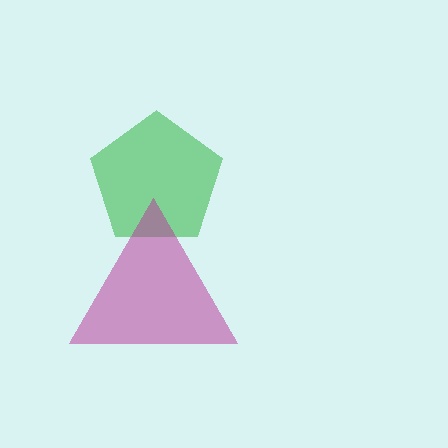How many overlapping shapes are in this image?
There are 2 overlapping shapes in the image.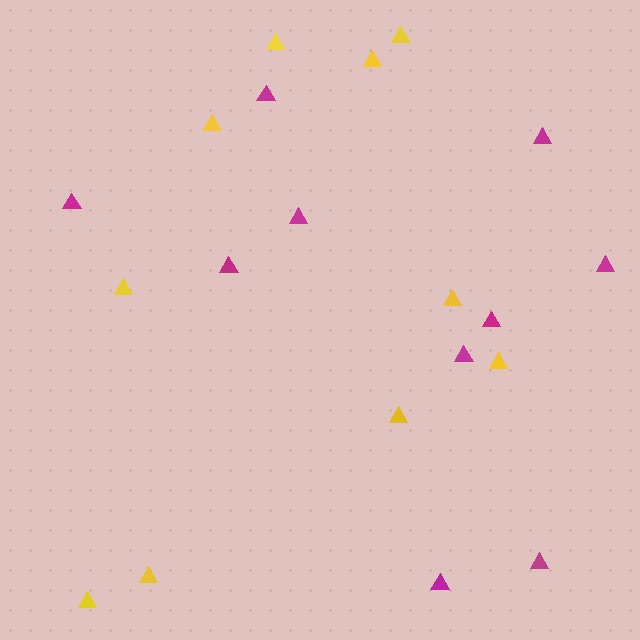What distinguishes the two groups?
There are 2 groups: one group of magenta triangles (10) and one group of yellow triangles (10).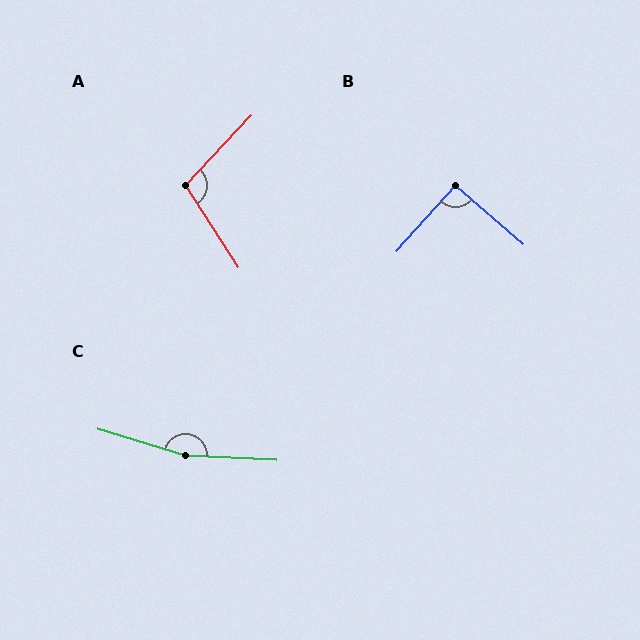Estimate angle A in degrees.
Approximately 104 degrees.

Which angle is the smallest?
B, at approximately 91 degrees.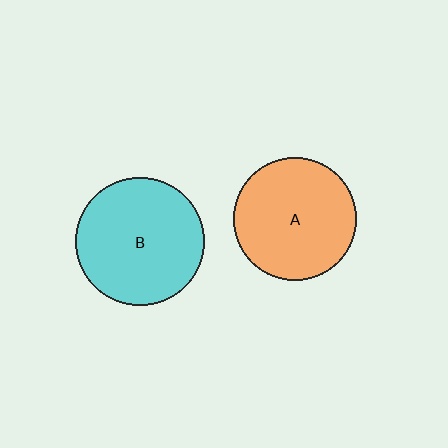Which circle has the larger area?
Circle B (cyan).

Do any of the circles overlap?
No, none of the circles overlap.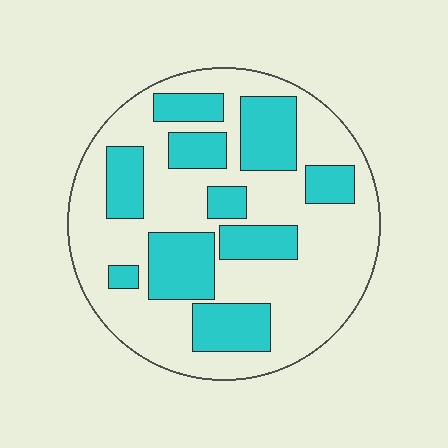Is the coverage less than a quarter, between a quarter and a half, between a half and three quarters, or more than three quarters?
Between a quarter and a half.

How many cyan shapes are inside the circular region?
10.